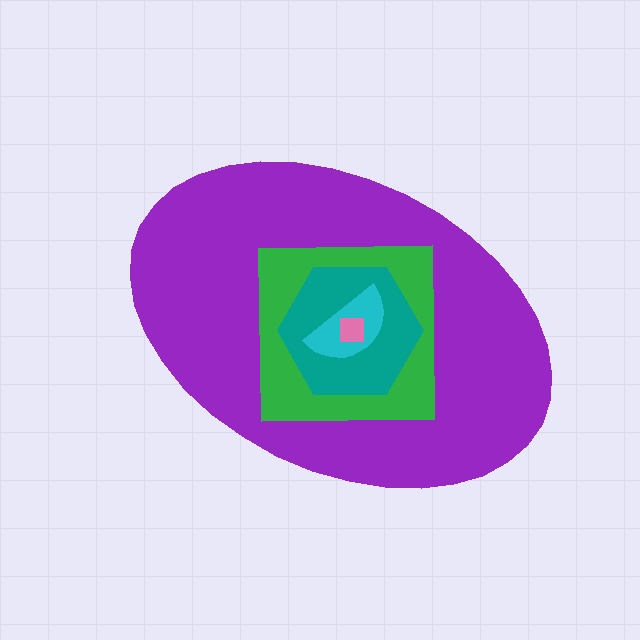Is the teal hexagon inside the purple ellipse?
Yes.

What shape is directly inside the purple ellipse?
The green square.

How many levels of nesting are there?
5.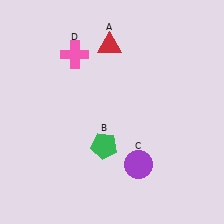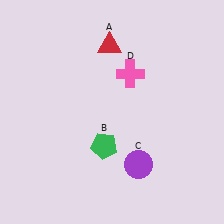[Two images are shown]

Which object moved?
The pink cross (D) moved right.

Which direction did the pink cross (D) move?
The pink cross (D) moved right.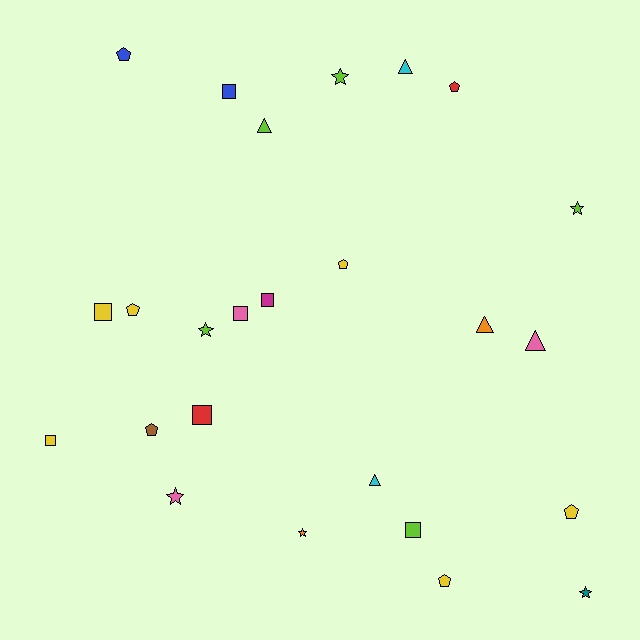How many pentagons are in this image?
There are 7 pentagons.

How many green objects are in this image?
There are no green objects.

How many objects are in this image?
There are 25 objects.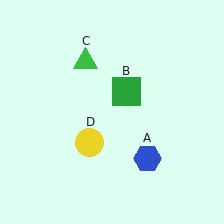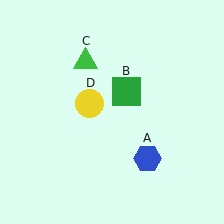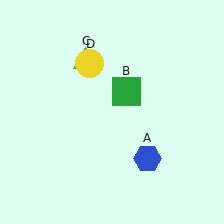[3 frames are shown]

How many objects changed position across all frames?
1 object changed position: yellow circle (object D).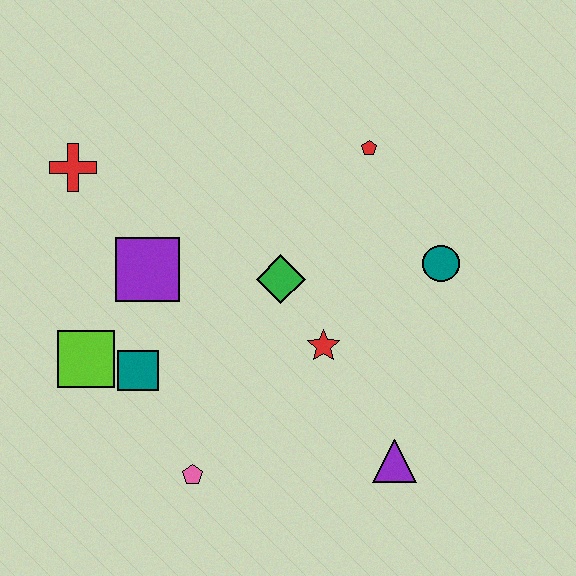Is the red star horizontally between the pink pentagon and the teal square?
No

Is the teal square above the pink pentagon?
Yes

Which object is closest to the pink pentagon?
The teal square is closest to the pink pentagon.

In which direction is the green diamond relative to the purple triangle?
The green diamond is above the purple triangle.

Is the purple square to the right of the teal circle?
No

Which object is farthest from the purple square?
The purple triangle is farthest from the purple square.